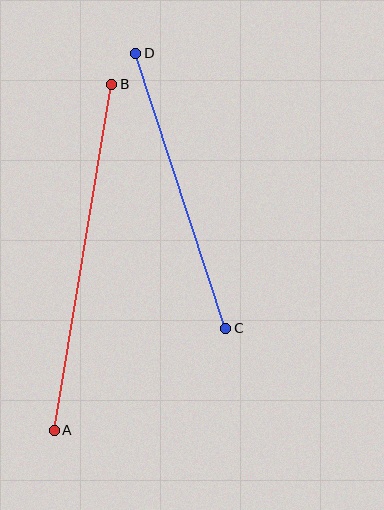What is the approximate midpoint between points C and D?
The midpoint is at approximately (181, 191) pixels.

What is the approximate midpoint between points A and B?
The midpoint is at approximately (83, 257) pixels.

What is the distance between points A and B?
The distance is approximately 351 pixels.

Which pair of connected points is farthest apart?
Points A and B are farthest apart.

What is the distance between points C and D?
The distance is approximately 290 pixels.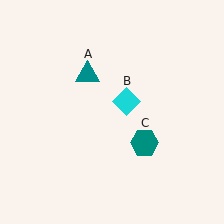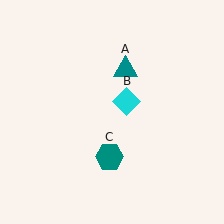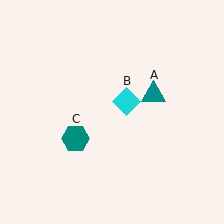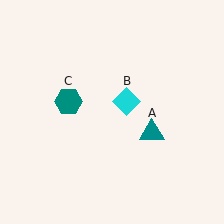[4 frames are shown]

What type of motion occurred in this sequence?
The teal triangle (object A), teal hexagon (object C) rotated clockwise around the center of the scene.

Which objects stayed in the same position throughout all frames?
Cyan diamond (object B) remained stationary.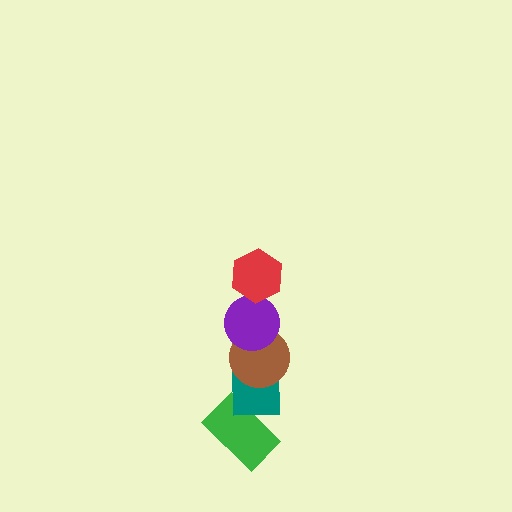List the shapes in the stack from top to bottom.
From top to bottom: the red hexagon, the purple circle, the brown circle, the teal square, the green rectangle.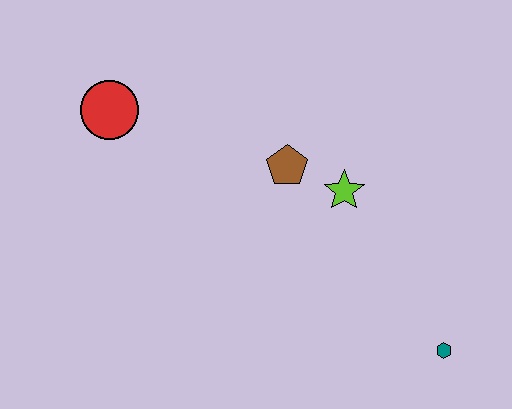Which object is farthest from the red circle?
The teal hexagon is farthest from the red circle.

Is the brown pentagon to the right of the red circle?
Yes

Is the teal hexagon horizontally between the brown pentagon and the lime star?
No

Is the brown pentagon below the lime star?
No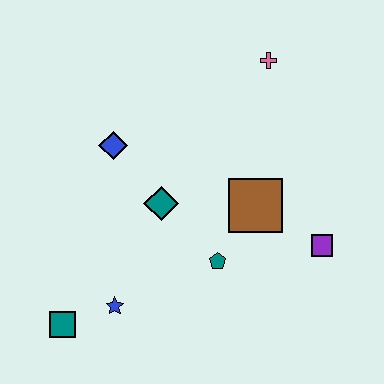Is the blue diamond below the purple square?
No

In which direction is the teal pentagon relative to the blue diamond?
The teal pentagon is below the blue diamond.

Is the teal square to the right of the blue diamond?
No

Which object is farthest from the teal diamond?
The pink cross is farthest from the teal diamond.